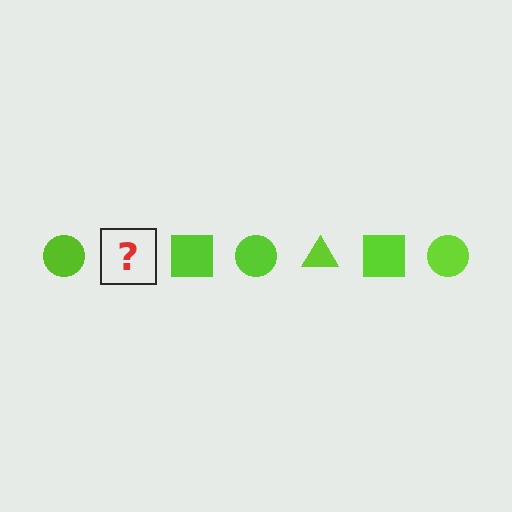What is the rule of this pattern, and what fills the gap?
The rule is that the pattern cycles through circle, triangle, square shapes in lime. The gap should be filled with a lime triangle.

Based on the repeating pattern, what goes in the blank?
The blank should be a lime triangle.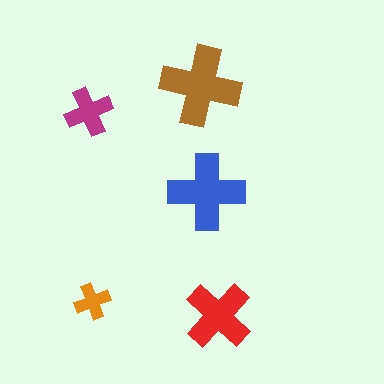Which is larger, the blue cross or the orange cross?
The blue one.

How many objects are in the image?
There are 5 objects in the image.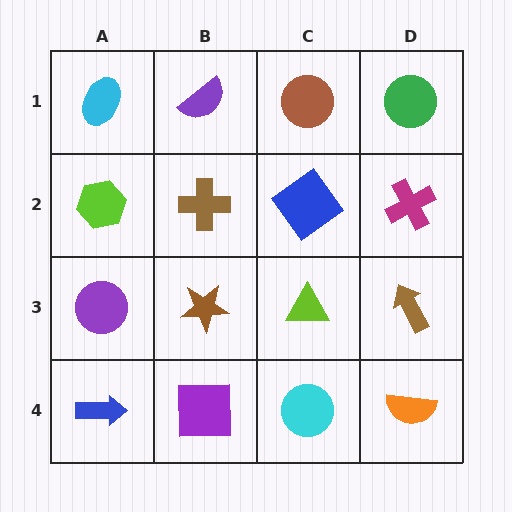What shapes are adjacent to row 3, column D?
A magenta cross (row 2, column D), an orange semicircle (row 4, column D), a lime triangle (row 3, column C).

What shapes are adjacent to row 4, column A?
A purple circle (row 3, column A), a purple square (row 4, column B).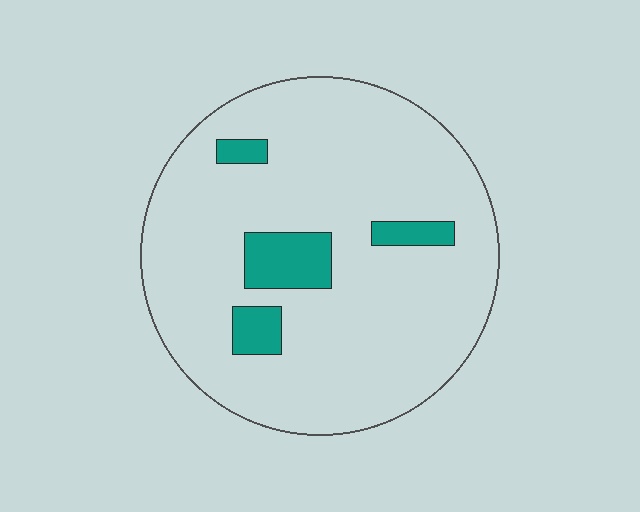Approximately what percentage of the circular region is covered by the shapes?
Approximately 10%.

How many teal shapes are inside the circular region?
4.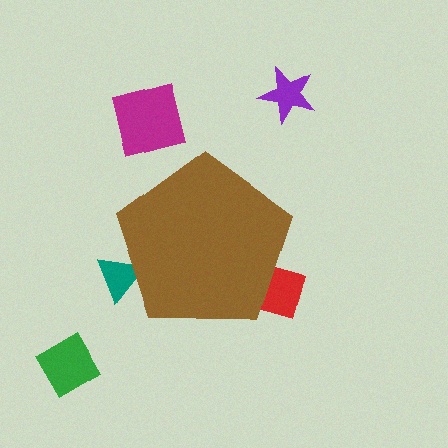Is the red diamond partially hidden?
Yes, the red diamond is partially hidden behind the brown pentagon.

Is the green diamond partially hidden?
No, the green diamond is fully visible.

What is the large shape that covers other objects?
A brown pentagon.